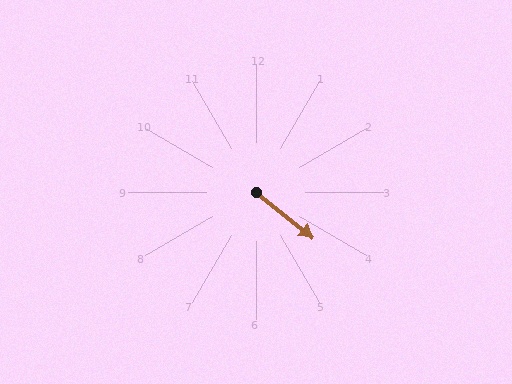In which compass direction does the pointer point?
Southeast.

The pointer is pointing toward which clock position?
Roughly 4 o'clock.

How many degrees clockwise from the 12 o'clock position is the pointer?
Approximately 129 degrees.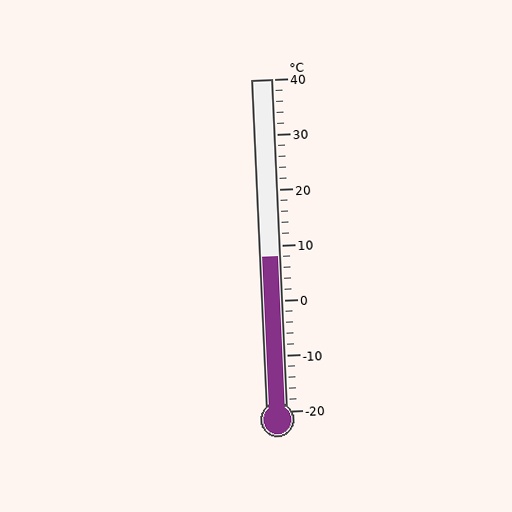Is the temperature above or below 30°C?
The temperature is below 30°C.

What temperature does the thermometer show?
The thermometer shows approximately 8°C.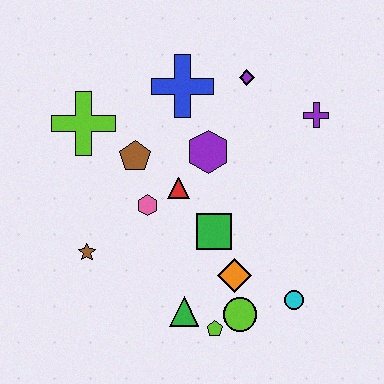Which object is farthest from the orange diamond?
The lime cross is farthest from the orange diamond.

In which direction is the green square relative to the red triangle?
The green square is below the red triangle.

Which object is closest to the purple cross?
The purple diamond is closest to the purple cross.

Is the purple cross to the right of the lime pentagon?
Yes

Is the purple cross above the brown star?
Yes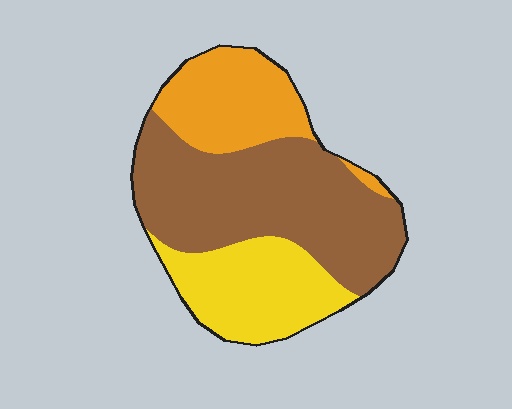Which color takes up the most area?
Brown, at roughly 50%.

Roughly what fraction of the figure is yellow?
Yellow covers around 25% of the figure.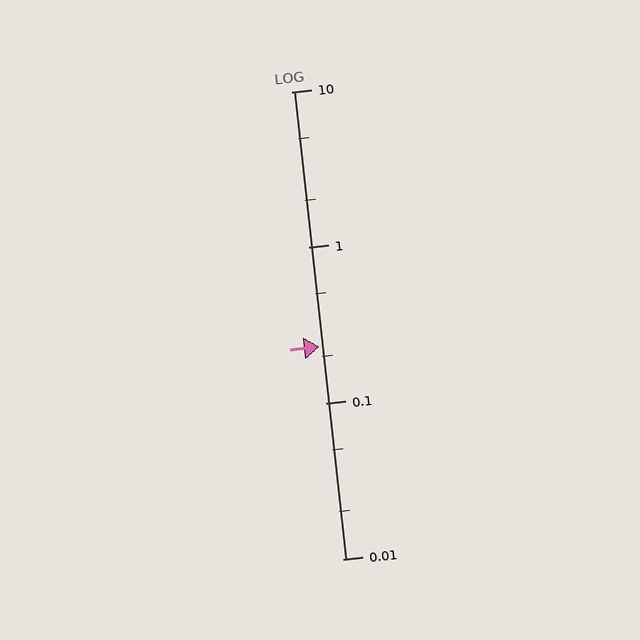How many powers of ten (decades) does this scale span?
The scale spans 3 decades, from 0.01 to 10.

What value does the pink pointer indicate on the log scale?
The pointer indicates approximately 0.23.